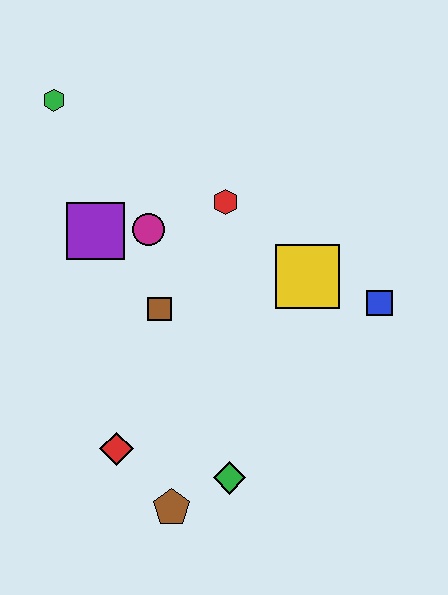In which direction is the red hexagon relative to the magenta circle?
The red hexagon is to the right of the magenta circle.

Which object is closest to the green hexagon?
The purple square is closest to the green hexagon.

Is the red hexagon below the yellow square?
No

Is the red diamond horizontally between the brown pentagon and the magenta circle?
No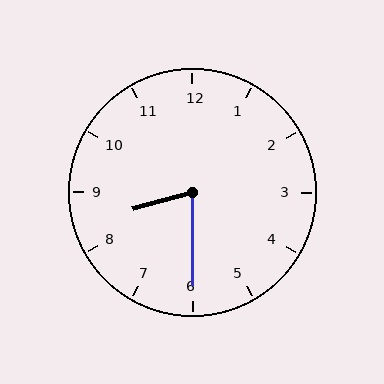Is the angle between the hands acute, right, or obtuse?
It is acute.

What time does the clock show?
8:30.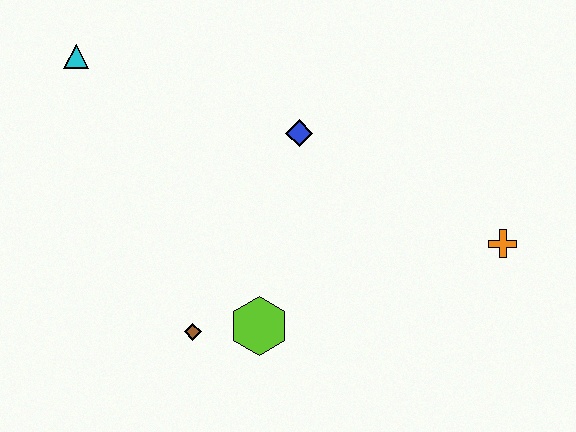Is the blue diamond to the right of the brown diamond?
Yes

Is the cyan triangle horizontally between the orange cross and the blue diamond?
No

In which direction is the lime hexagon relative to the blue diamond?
The lime hexagon is below the blue diamond.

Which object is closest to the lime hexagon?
The brown diamond is closest to the lime hexagon.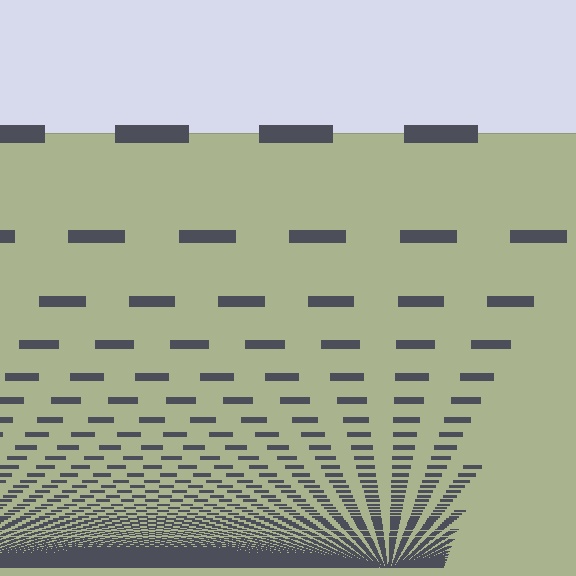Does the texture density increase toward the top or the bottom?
Density increases toward the bottom.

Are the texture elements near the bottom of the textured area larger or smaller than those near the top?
Smaller. The gradient is inverted — elements near the bottom are smaller and denser.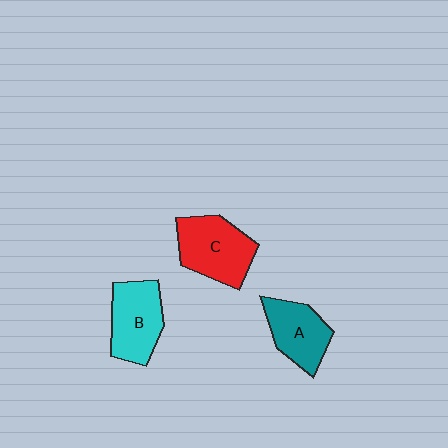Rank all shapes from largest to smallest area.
From largest to smallest: C (red), B (cyan), A (teal).